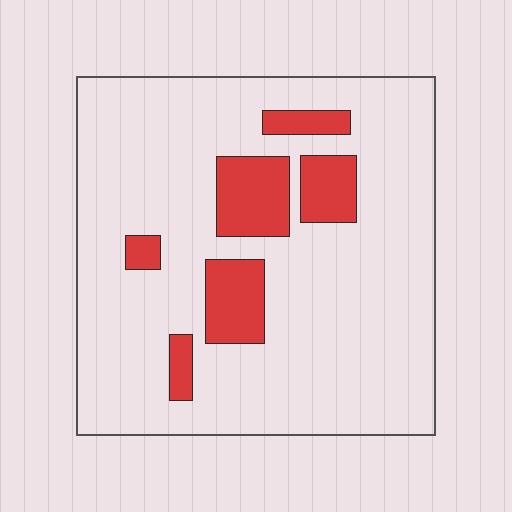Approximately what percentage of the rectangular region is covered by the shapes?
Approximately 15%.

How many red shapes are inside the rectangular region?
6.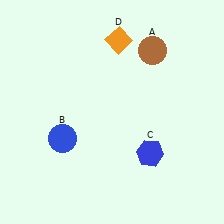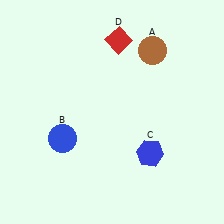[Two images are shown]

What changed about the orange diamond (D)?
In Image 1, D is orange. In Image 2, it changed to red.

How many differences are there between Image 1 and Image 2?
There is 1 difference between the two images.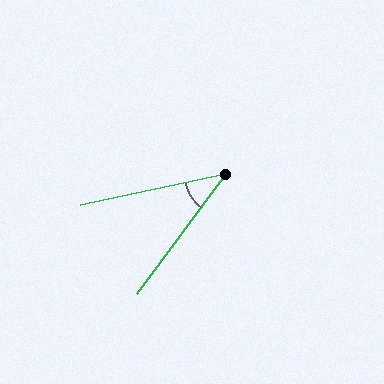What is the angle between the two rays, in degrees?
Approximately 41 degrees.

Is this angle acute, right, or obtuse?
It is acute.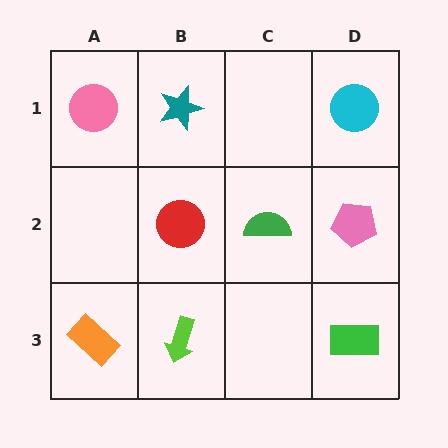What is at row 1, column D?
A cyan circle.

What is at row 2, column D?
A pink pentagon.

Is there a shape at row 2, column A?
No, that cell is empty.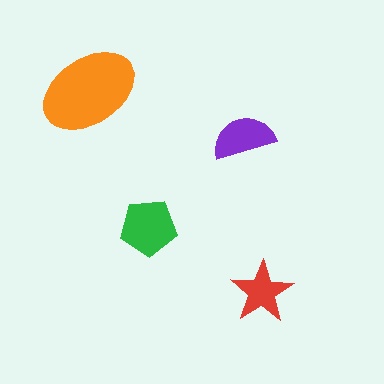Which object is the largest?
The orange ellipse.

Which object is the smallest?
The red star.